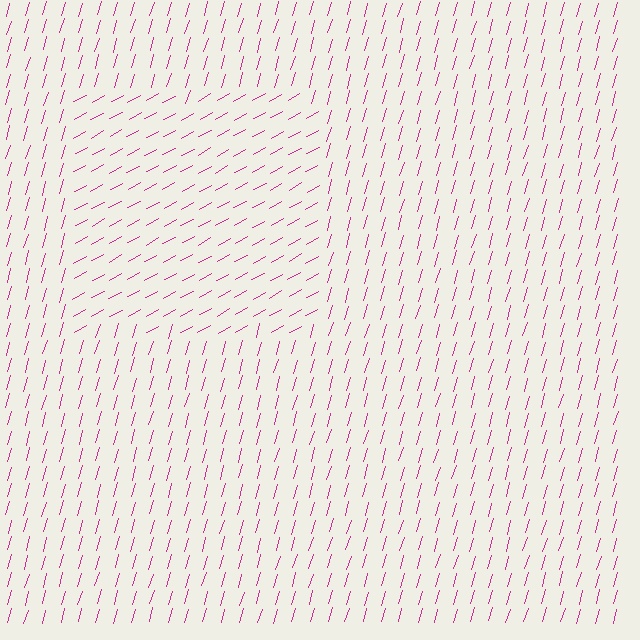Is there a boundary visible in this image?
Yes, there is a texture boundary formed by a change in line orientation.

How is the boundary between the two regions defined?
The boundary is defined purely by a change in line orientation (approximately 45 degrees difference). All lines are the same color and thickness.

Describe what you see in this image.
The image is filled with small magenta line segments. A rectangle region in the image has lines oriented differently from the surrounding lines, creating a visible texture boundary.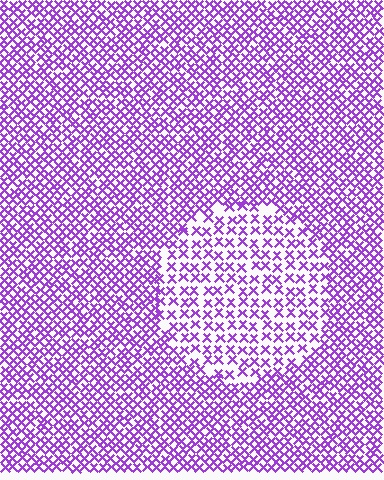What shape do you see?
I see a circle.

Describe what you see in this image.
The image contains small purple elements arranged at two different densities. A circle-shaped region is visible where the elements are less densely packed than the surrounding area.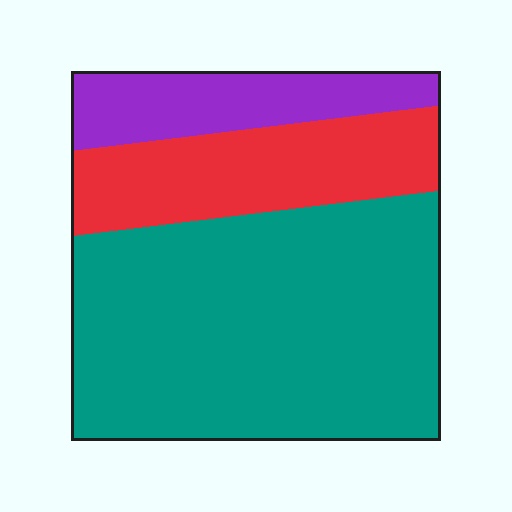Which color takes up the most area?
Teal, at roughly 60%.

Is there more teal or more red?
Teal.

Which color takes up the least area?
Purple, at roughly 15%.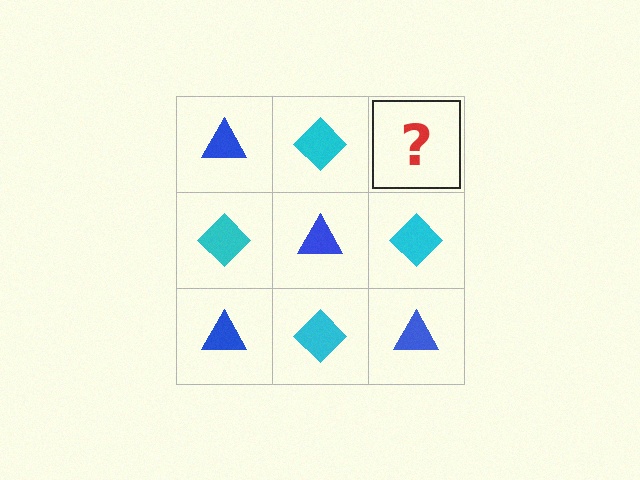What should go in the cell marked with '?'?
The missing cell should contain a blue triangle.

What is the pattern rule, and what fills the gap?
The rule is that it alternates blue triangle and cyan diamond in a checkerboard pattern. The gap should be filled with a blue triangle.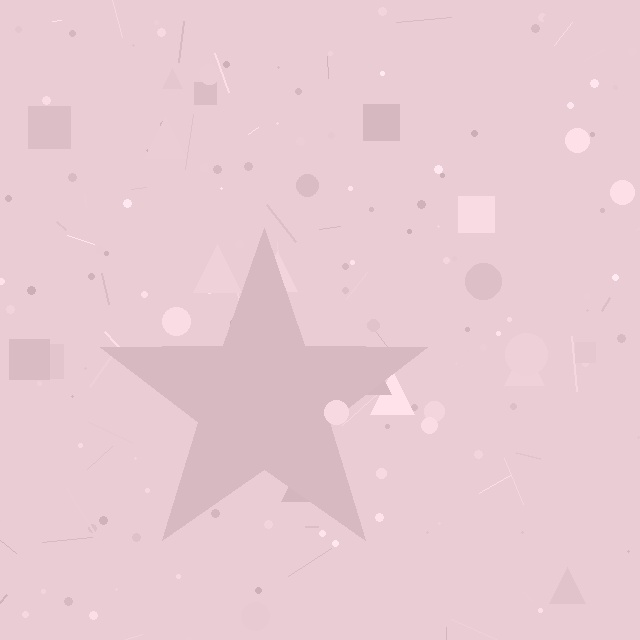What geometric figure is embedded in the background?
A star is embedded in the background.